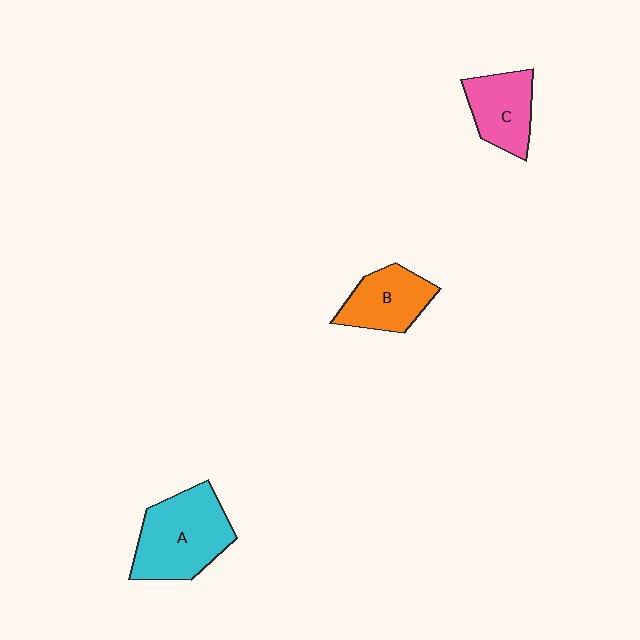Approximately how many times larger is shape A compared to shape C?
Approximately 1.6 times.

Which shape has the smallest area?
Shape C (pink).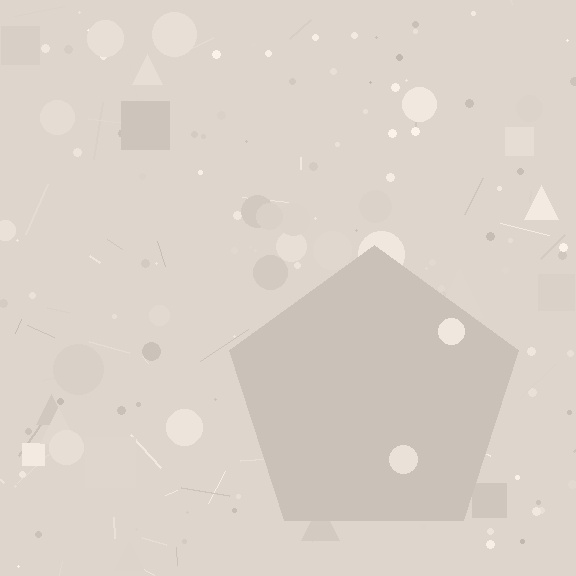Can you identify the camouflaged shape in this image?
The camouflaged shape is a pentagon.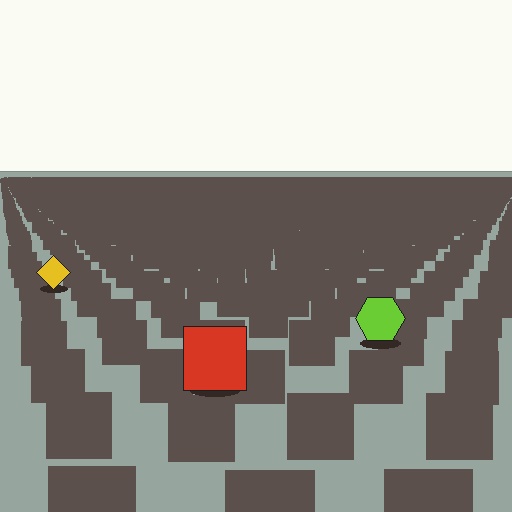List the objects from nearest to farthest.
From nearest to farthest: the red square, the lime hexagon, the yellow diamond.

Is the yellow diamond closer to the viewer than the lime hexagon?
No. The lime hexagon is closer — you can tell from the texture gradient: the ground texture is coarser near it.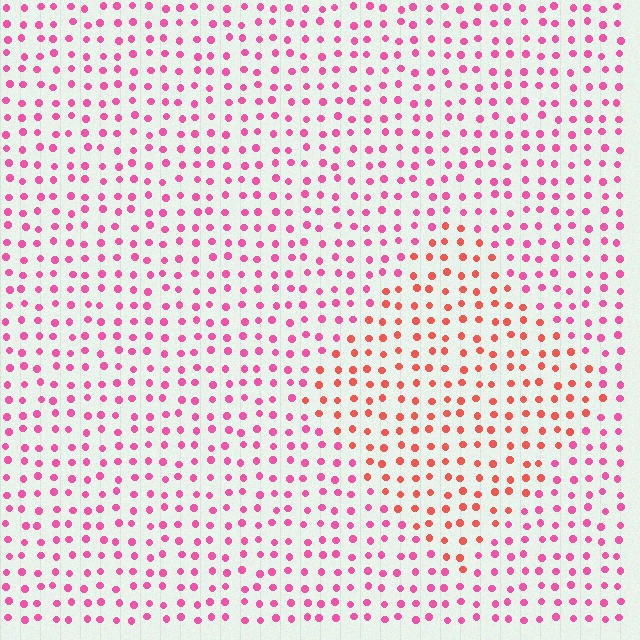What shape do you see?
I see a diamond.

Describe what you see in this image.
The image is filled with small pink elements in a uniform arrangement. A diamond-shaped region is visible where the elements are tinted to a slightly different hue, forming a subtle color boundary.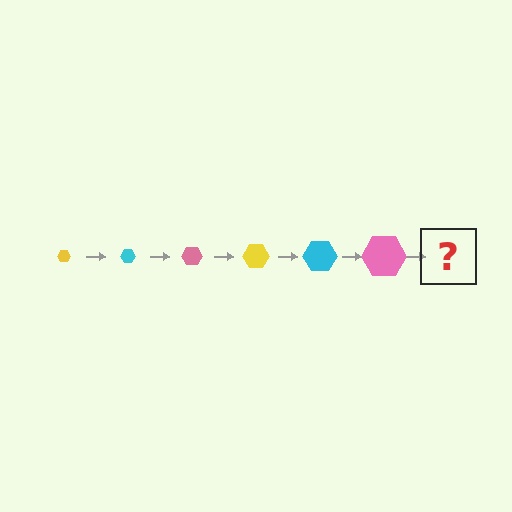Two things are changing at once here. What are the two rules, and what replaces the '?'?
The two rules are that the hexagon grows larger each step and the color cycles through yellow, cyan, and pink. The '?' should be a yellow hexagon, larger than the previous one.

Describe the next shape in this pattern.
It should be a yellow hexagon, larger than the previous one.